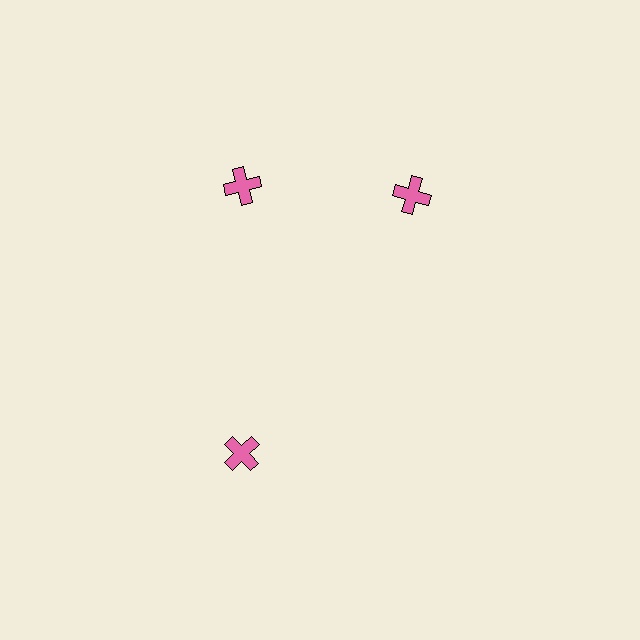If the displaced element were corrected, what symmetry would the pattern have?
It would have 3-fold rotational symmetry — the pattern would map onto itself every 120 degrees.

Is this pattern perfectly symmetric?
No. The 3 pink crosses are arranged in a ring, but one element near the 3 o'clock position is rotated out of alignment along the ring, breaking the 3-fold rotational symmetry.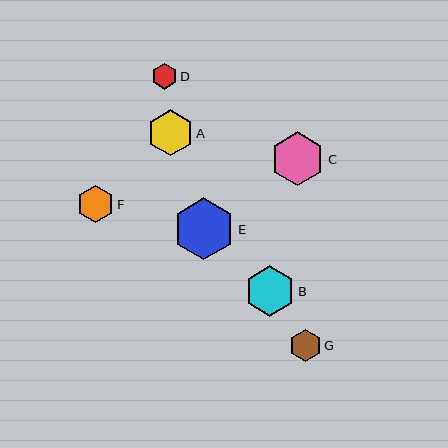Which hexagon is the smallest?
Hexagon D is the smallest with a size of approximately 26 pixels.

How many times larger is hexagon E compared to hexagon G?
Hexagon E is approximately 1.9 times the size of hexagon G.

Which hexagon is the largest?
Hexagon E is the largest with a size of approximately 62 pixels.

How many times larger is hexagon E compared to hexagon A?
Hexagon E is approximately 1.3 times the size of hexagon A.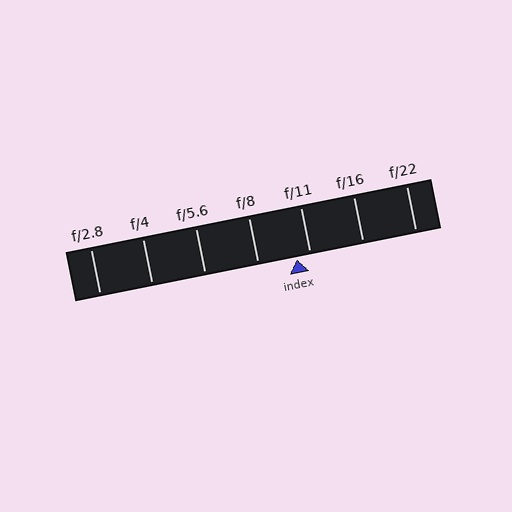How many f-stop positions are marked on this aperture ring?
There are 7 f-stop positions marked.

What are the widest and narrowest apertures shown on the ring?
The widest aperture shown is f/2.8 and the narrowest is f/22.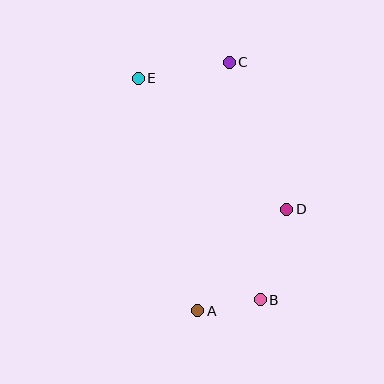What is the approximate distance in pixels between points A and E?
The distance between A and E is approximately 240 pixels.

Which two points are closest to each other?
Points A and B are closest to each other.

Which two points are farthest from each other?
Points B and E are farthest from each other.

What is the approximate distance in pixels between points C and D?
The distance between C and D is approximately 158 pixels.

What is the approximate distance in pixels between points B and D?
The distance between B and D is approximately 94 pixels.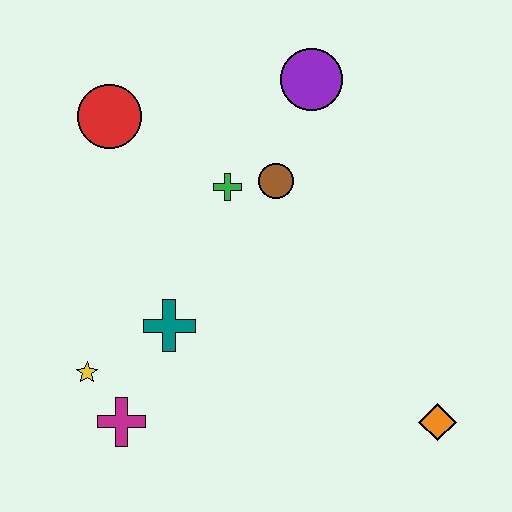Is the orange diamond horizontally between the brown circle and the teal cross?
No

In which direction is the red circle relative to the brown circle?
The red circle is to the left of the brown circle.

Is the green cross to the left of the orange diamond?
Yes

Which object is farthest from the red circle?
The orange diamond is farthest from the red circle.